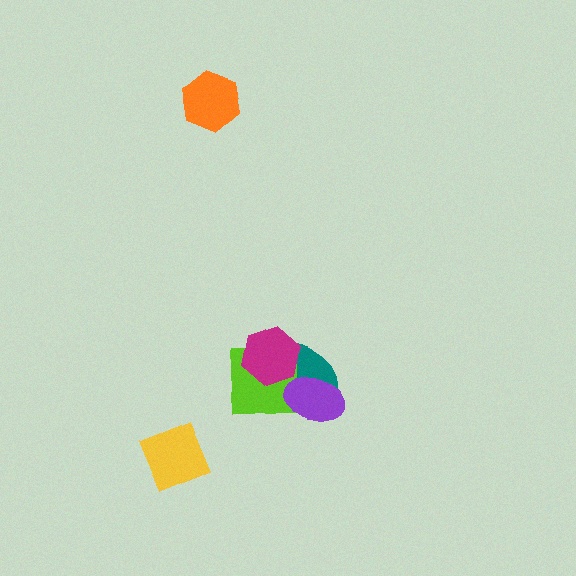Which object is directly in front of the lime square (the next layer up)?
The purple ellipse is directly in front of the lime square.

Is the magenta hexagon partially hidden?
No, no other shape covers it.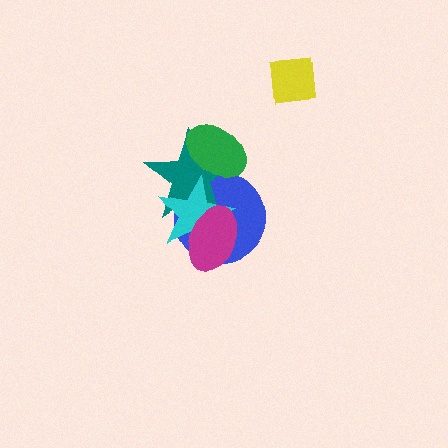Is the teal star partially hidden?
Yes, it is partially covered by another shape.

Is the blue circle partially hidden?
Yes, it is partially covered by another shape.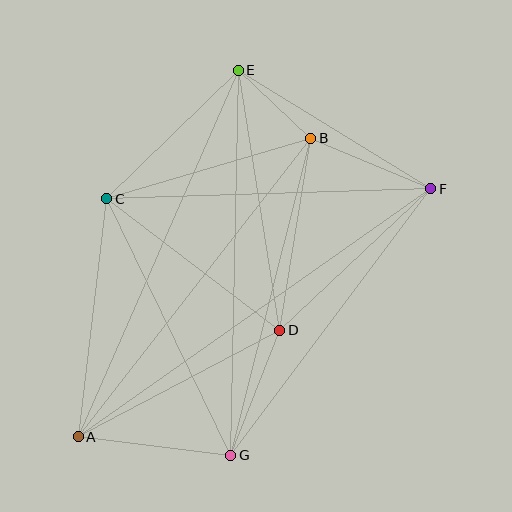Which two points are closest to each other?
Points B and E are closest to each other.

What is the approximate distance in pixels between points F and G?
The distance between F and G is approximately 333 pixels.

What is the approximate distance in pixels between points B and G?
The distance between B and G is approximately 327 pixels.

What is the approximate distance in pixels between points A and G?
The distance between A and G is approximately 154 pixels.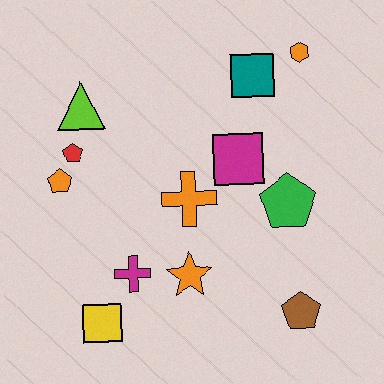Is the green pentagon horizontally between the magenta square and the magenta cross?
No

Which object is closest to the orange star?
The magenta cross is closest to the orange star.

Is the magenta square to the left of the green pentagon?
Yes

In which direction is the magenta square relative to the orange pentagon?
The magenta square is to the right of the orange pentagon.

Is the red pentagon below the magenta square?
No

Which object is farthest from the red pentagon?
The brown pentagon is farthest from the red pentagon.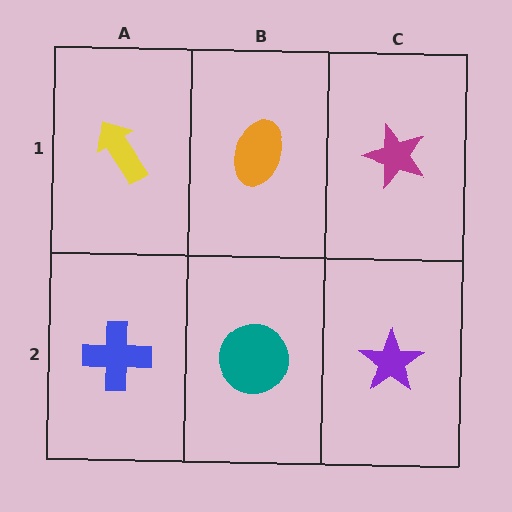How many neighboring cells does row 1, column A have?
2.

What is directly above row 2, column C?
A magenta star.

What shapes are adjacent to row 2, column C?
A magenta star (row 1, column C), a teal circle (row 2, column B).